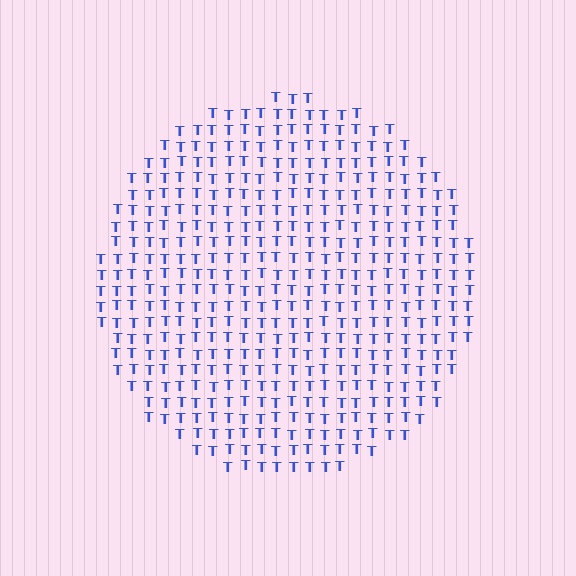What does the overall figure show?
The overall figure shows a circle.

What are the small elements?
The small elements are letter T's.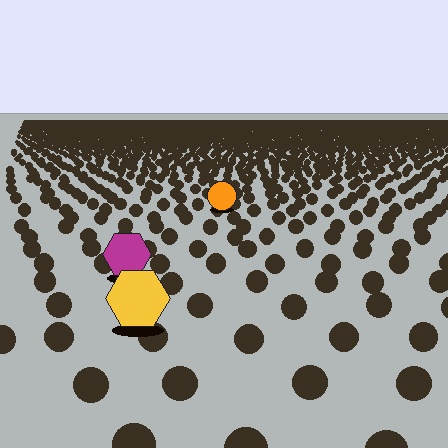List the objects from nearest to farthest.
From nearest to farthest: the yellow hexagon, the magenta hexagon, the orange circle.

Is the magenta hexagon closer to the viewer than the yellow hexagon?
No. The yellow hexagon is closer — you can tell from the texture gradient: the ground texture is coarser near it.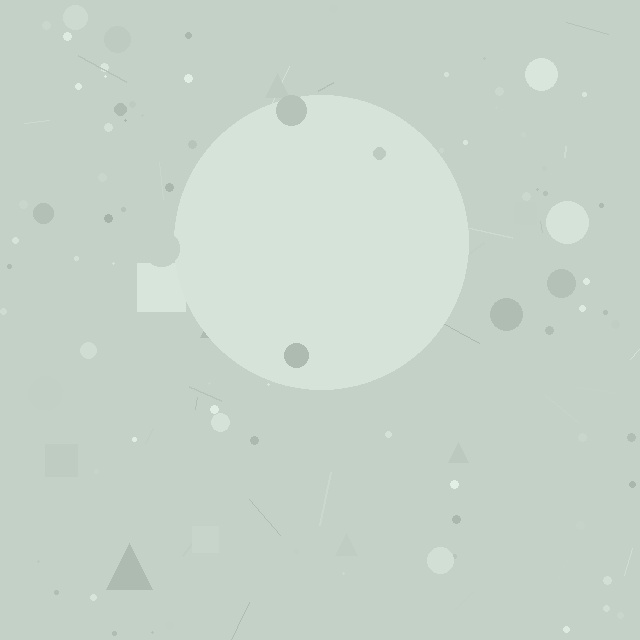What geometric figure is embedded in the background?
A circle is embedded in the background.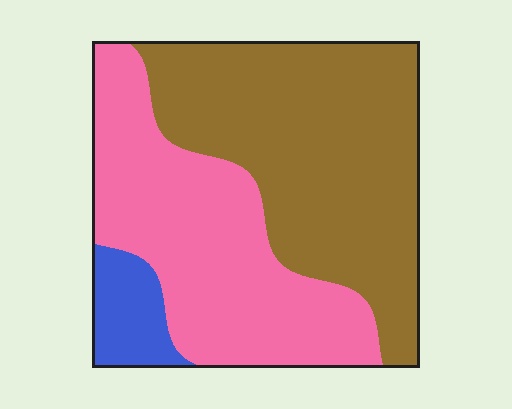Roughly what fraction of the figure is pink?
Pink takes up about two fifths (2/5) of the figure.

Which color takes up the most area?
Brown, at roughly 50%.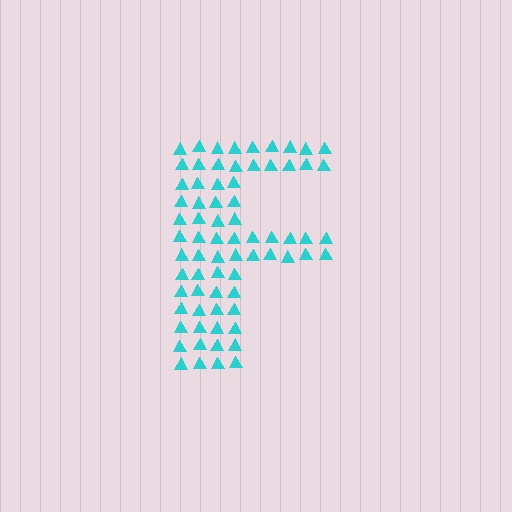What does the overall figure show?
The overall figure shows the letter F.